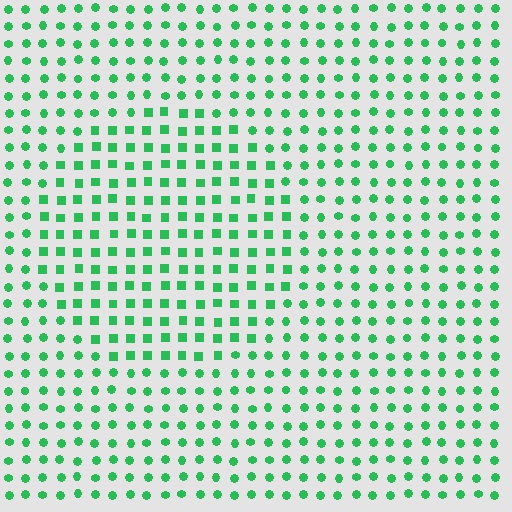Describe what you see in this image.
The image is filled with small green elements arranged in a uniform grid. A circle-shaped region contains squares, while the surrounding area contains circles. The boundary is defined purely by the change in element shape.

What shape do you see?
I see a circle.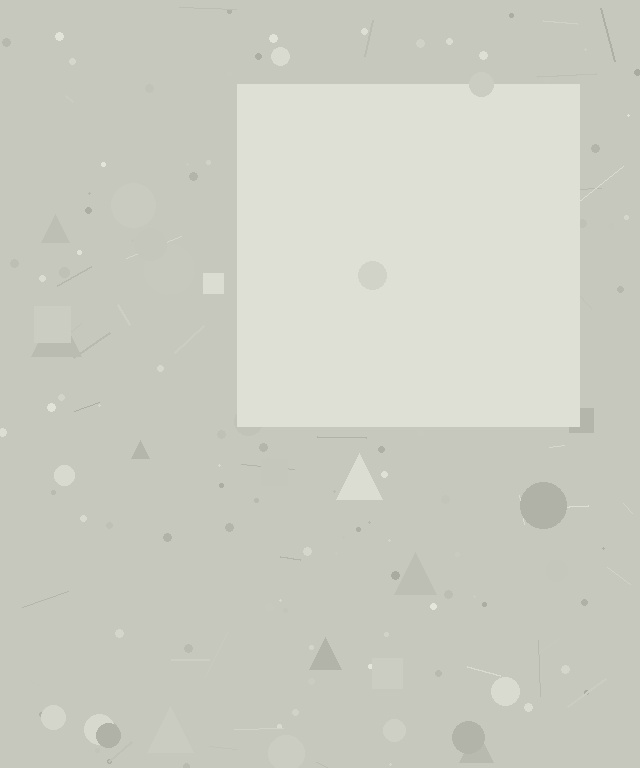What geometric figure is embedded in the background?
A square is embedded in the background.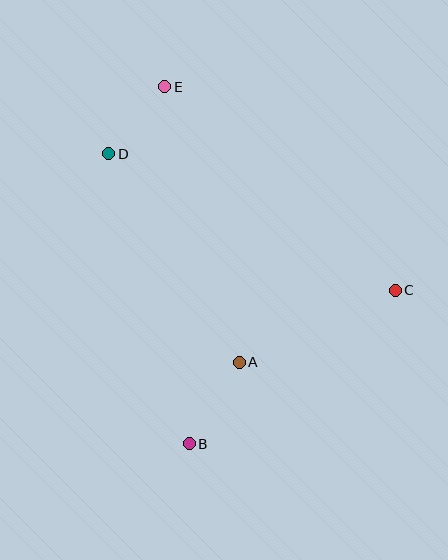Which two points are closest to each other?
Points D and E are closest to each other.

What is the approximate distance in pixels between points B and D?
The distance between B and D is approximately 301 pixels.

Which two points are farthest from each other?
Points B and E are farthest from each other.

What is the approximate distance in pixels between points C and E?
The distance between C and E is approximately 307 pixels.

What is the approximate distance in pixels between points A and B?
The distance between A and B is approximately 95 pixels.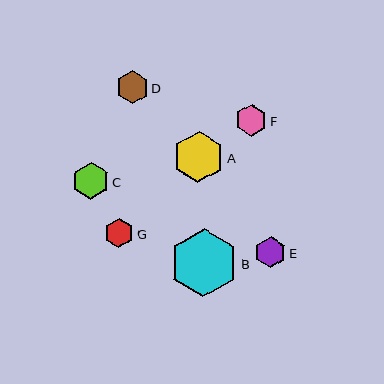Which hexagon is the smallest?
Hexagon G is the smallest with a size of approximately 29 pixels.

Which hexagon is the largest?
Hexagon B is the largest with a size of approximately 69 pixels.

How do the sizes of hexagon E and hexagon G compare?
Hexagon E and hexagon G are approximately the same size.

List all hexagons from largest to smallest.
From largest to smallest: B, A, C, F, D, E, G.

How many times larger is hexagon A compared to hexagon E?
Hexagon A is approximately 1.7 times the size of hexagon E.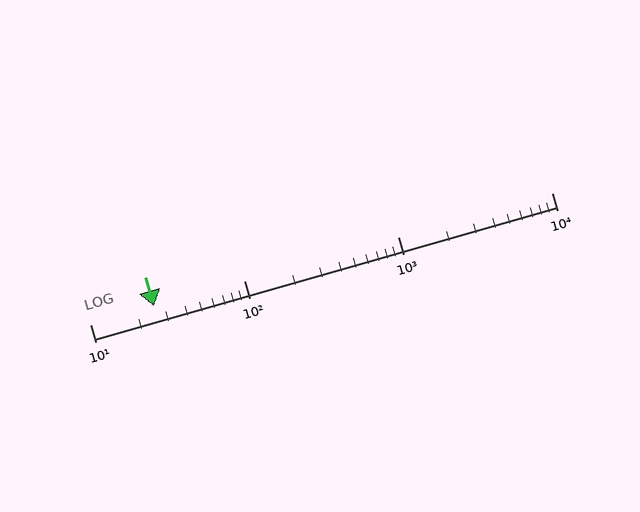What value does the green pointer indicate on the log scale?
The pointer indicates approximately 26.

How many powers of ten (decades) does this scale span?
The scale spans 3 decades, from 10 to 10000.